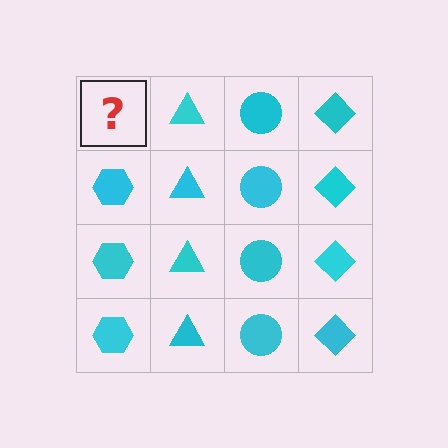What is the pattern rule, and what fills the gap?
The rule is that each column has a consistent shape. The gap should be filled with a cyan hexagon.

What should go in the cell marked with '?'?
The missing cell should contain a cyan hexagon.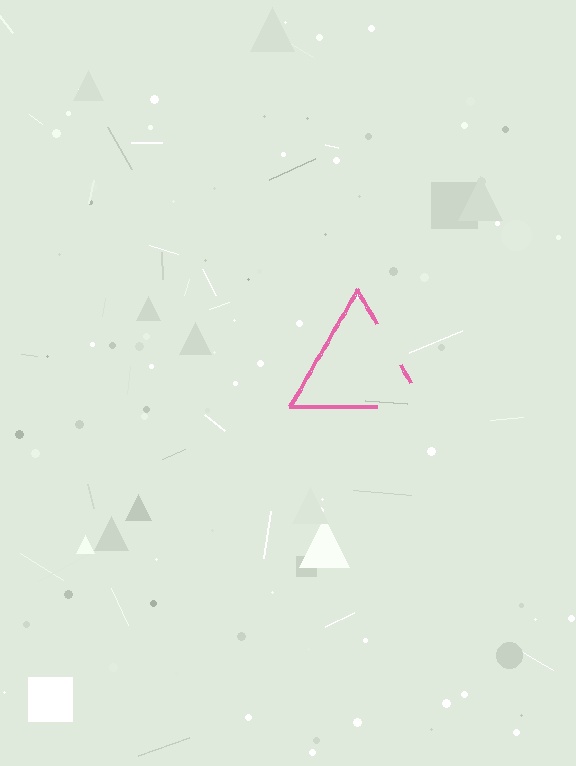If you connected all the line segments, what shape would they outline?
They would outline a triangle.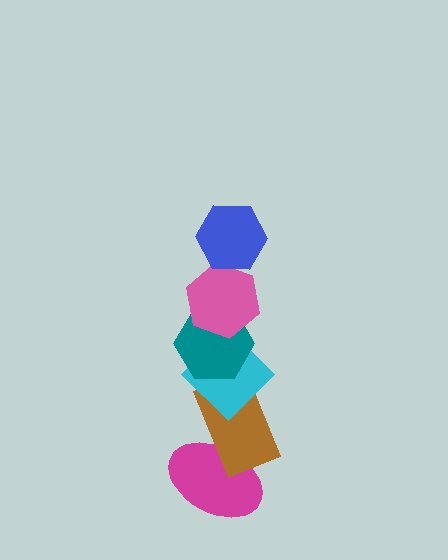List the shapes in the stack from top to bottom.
From top to bottom: the blue hexagon, the pink hexagon, the teal hexagon, the cyan diamond, the brown rectangle, the magenta ellipse.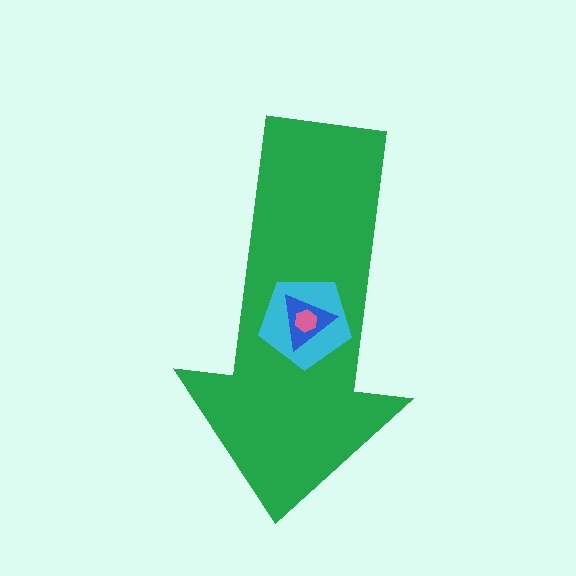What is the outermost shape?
The green arrow.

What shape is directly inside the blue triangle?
The pink hexagon.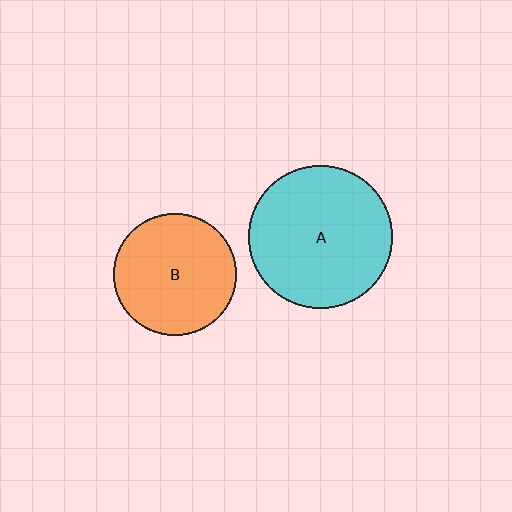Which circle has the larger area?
Circle A (cyan).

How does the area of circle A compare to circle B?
Approximately 1.4 times.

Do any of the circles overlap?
No, none of the circles overlap.